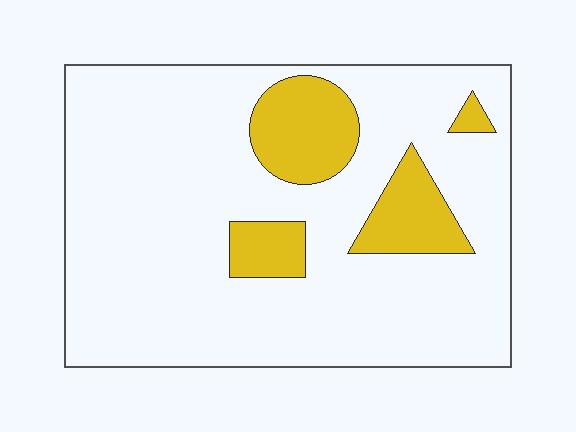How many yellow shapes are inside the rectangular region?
4.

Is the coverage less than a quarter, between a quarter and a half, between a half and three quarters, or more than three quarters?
Less than a quarter.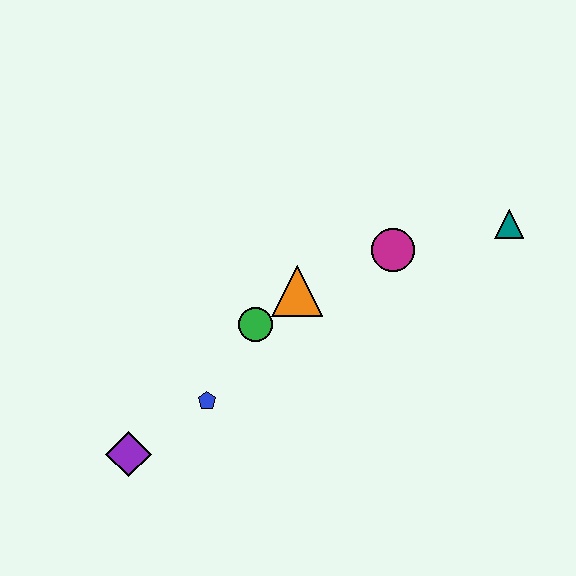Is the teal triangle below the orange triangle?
No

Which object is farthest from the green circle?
The teal triangle is farthest from the green circle.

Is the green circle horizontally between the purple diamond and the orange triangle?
Yes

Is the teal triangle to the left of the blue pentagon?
No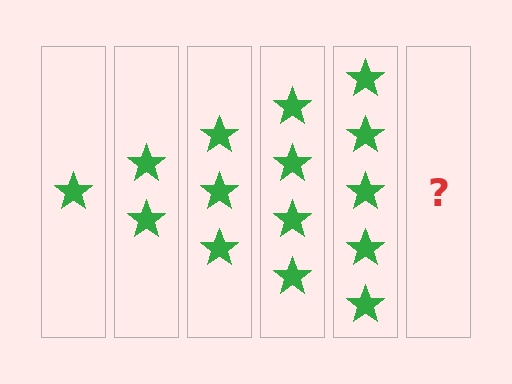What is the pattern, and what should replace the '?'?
The pattern is that each step adds one more star. The '?' should be 6 stars.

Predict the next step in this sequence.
The next step is 6 stars.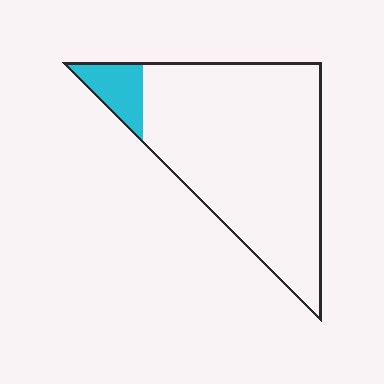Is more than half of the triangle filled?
No.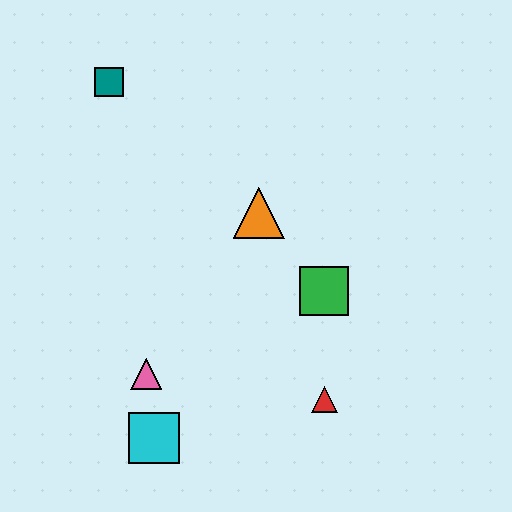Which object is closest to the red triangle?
The green square is closest to the red triangle.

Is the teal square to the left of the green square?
Yes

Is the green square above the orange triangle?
No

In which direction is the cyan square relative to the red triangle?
The cyan square is to the left of the red triangle.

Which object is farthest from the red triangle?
The teal square is farthest from the red triangle.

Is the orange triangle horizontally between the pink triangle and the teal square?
No